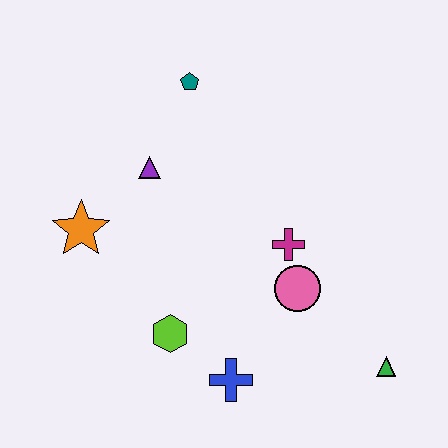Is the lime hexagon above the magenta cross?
No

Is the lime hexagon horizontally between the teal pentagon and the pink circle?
No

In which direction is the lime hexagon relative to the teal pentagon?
The lime hexagon is below the teal pentagon.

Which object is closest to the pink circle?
The magenta cross is closest to the pink circle.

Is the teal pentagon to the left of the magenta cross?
Yes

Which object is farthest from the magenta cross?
The orange star is farthest from the magenta cross.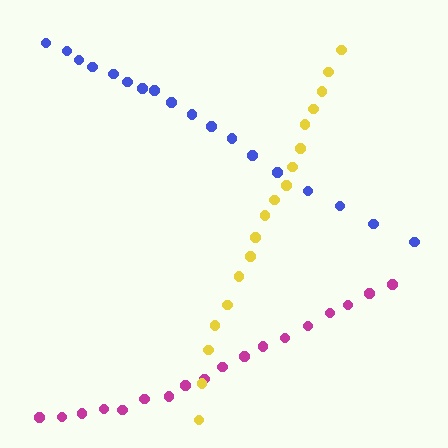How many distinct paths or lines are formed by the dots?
There are 3 distinct paths.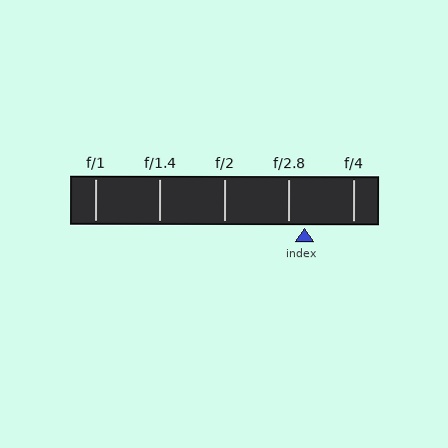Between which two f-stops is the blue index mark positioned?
The index mark is between f/2.8 and f/4.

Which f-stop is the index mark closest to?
The index mark is closest to f/2.8.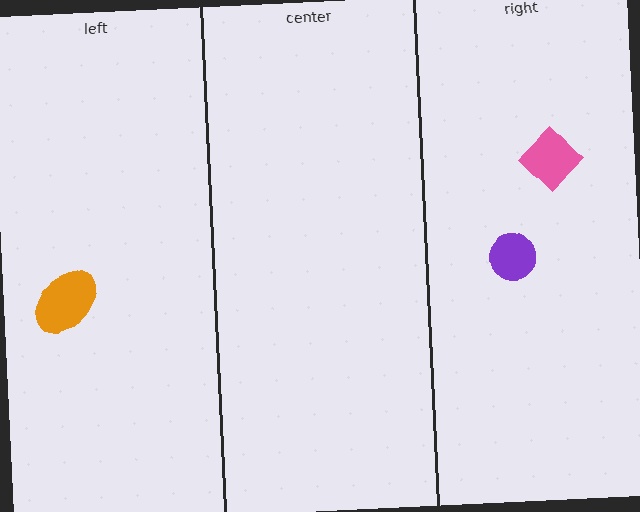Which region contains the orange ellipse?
The left region.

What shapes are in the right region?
The purple circle, the pink diamond.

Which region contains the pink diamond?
The right region.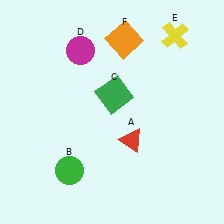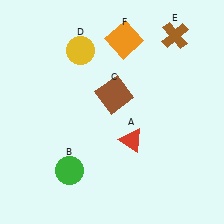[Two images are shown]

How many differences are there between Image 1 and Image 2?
There are 3 differences between the two images.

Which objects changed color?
C changed from green to brown. D changed from magenta to yellow. E changed from yellow to brown.